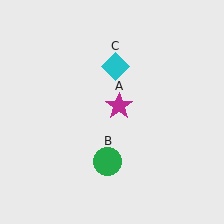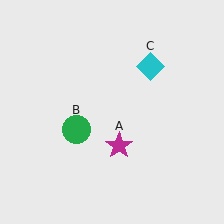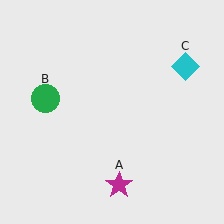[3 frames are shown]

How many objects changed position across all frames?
3 objects changed position: magenta star (object A), green circle (object B), cyan diamond (object C).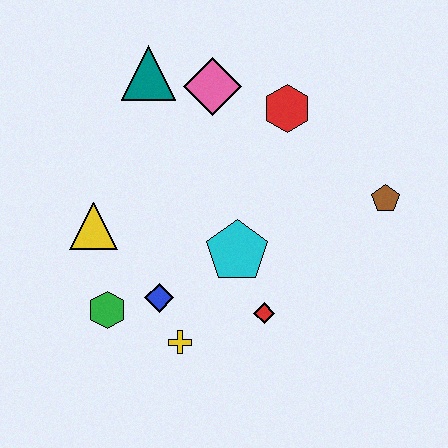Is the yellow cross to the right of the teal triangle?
Yes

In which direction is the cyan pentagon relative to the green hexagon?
The cyan pentagon is to the right of the green hexagon.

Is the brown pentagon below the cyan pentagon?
No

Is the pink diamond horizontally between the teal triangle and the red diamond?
Yes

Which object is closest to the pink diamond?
The teal triangle is closest to the pink diamond.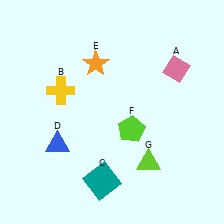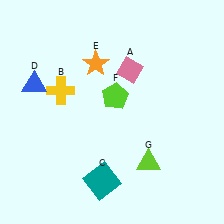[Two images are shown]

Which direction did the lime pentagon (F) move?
The lime pentagon (F) moved up.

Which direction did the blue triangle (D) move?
The blue triangle (D) moved up.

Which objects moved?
The objects that moved are: the pink diamond (A), the blue triangle (D), the lime pentagon (F).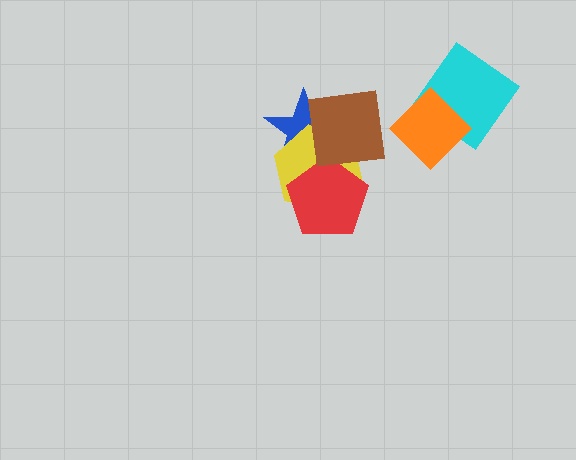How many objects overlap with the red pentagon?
3 objects overlap with the red pentagon.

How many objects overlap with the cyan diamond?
1 object overlaps with the cyan diamond.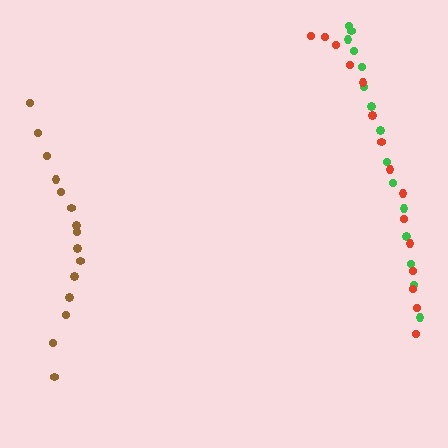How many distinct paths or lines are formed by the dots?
There are 3 distinct paths.